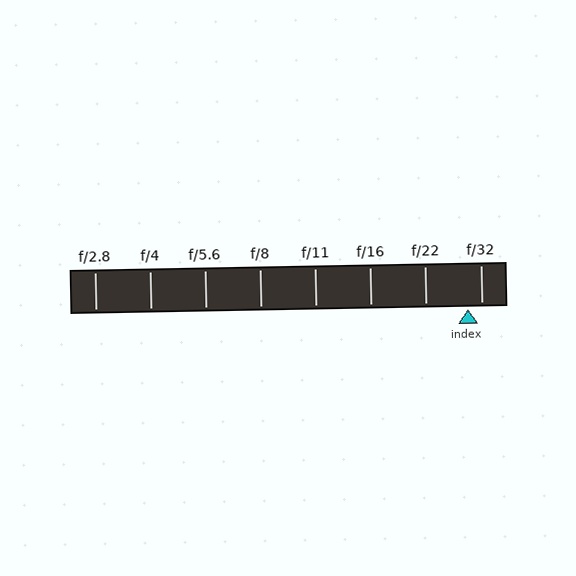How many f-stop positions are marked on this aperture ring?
There are 8 f-stop positions marked.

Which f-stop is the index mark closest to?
The index mark is closest to f/32.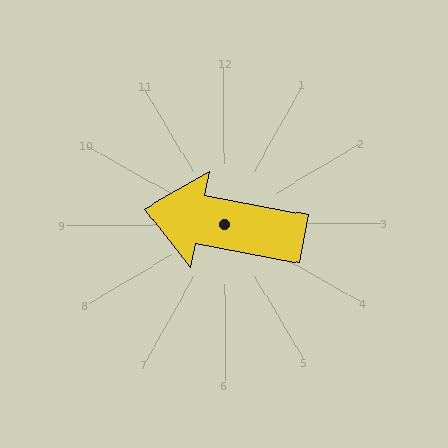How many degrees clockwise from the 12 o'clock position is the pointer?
Approximately 281 degrees.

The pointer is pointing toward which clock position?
Roughly 9 o'clock.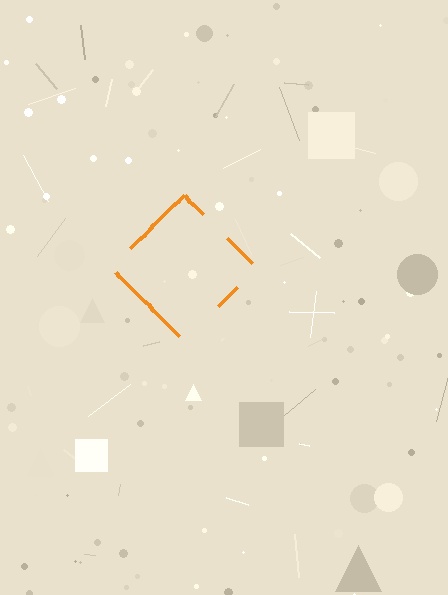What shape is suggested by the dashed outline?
The dashed outline suggests a diamond.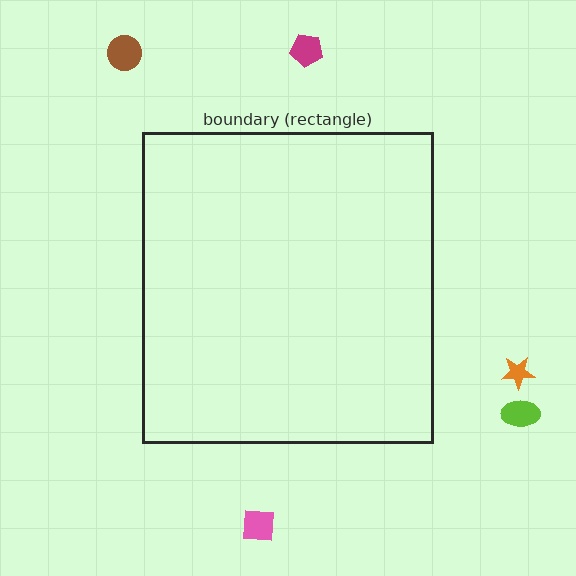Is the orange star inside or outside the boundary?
Outside.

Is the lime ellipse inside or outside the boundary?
Outside.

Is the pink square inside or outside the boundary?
Outside.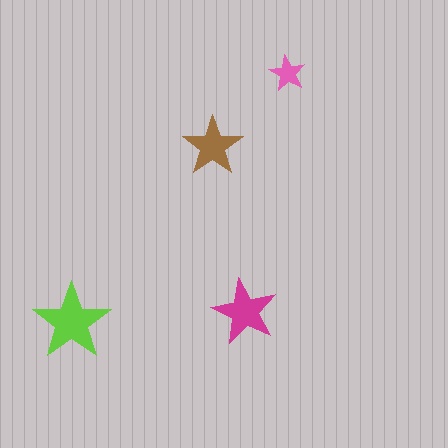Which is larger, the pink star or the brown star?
The brown one.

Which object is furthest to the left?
The lime star is leftmost.